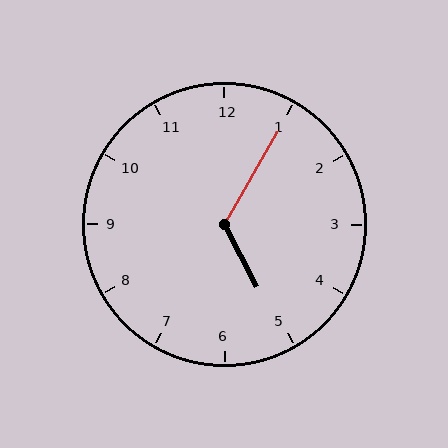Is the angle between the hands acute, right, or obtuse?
It is obtuse.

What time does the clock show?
5:05.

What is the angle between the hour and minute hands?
Approximately 122 degrees.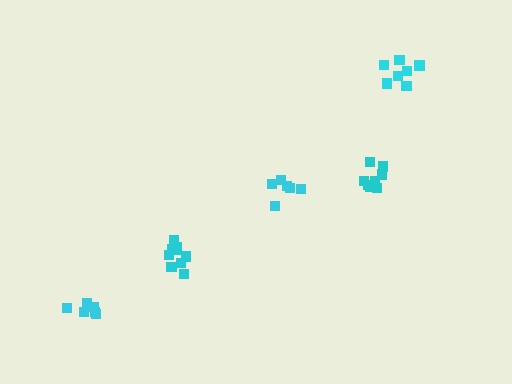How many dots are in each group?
Group 1: 9 dots, Group 2: 8 dots, Group 3: 6 dots, Group 4: 9 dots, Group 5: 6 dots (38 total).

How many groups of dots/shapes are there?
There are 5 groups.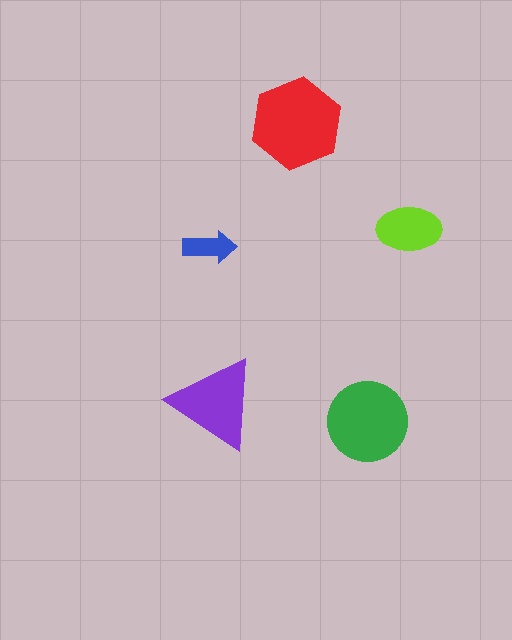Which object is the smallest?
The blue arrow.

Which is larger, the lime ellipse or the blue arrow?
The lime ellipse.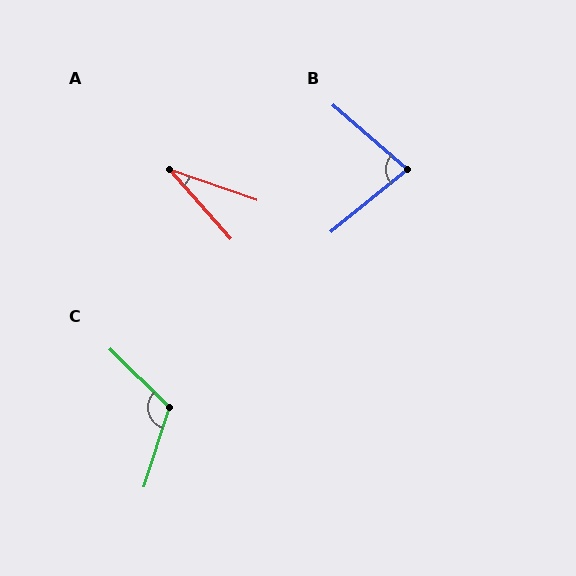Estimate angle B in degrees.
Approximately 80 degrees.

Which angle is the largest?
C, at approximately 117 degrees.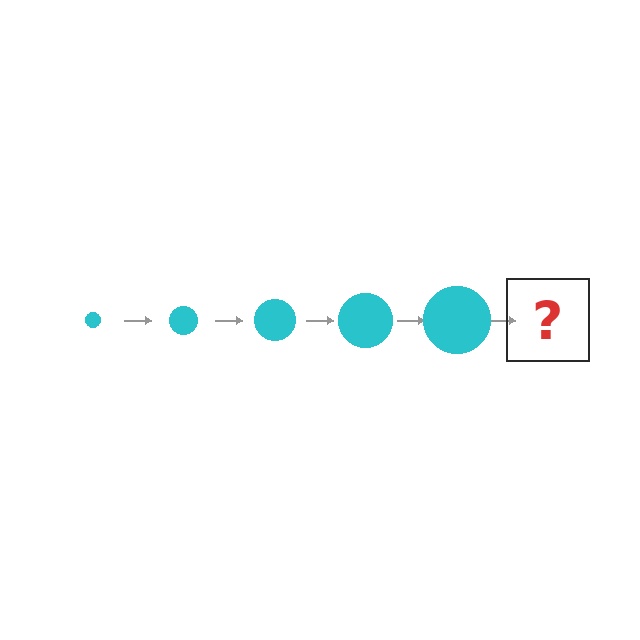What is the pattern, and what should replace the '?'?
The pattern is that the circle gets progressively larger each step. The '?' should be a cyan circle, larger than the previous one.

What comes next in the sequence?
The next element should be a cyan circle, larger than the previous one.